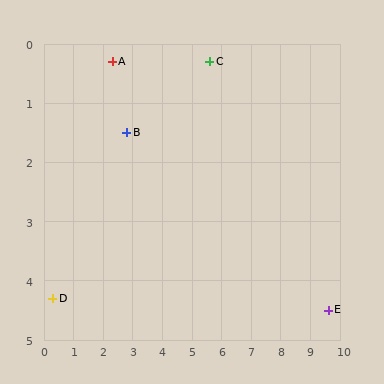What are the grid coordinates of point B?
Point B is at approximately (2.8, 1.5).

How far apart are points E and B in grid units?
Points E and B are about 7.4 grid units apart.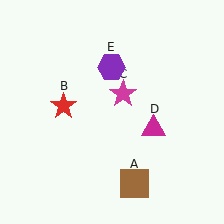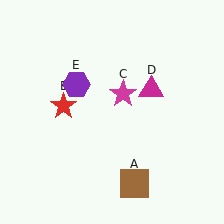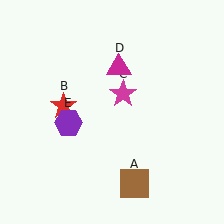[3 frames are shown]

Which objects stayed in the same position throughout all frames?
Brown square (object A) and red star (object B) and magenta star (object C) remained stationary.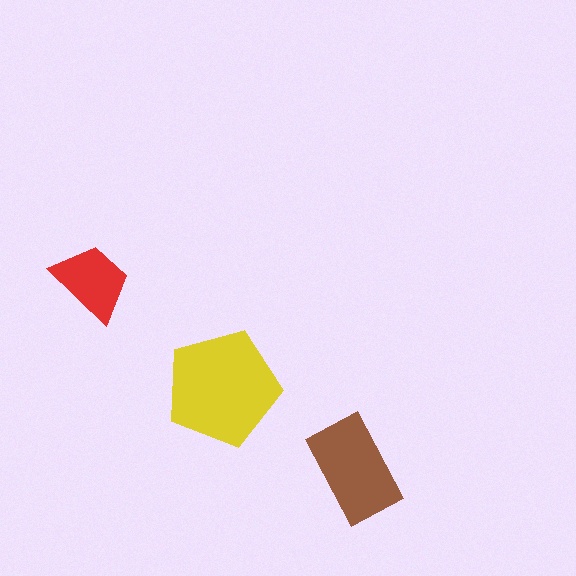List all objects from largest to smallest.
The yellow pentagon, the brown rectangle, the red trapezoid.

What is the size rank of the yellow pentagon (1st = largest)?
1st.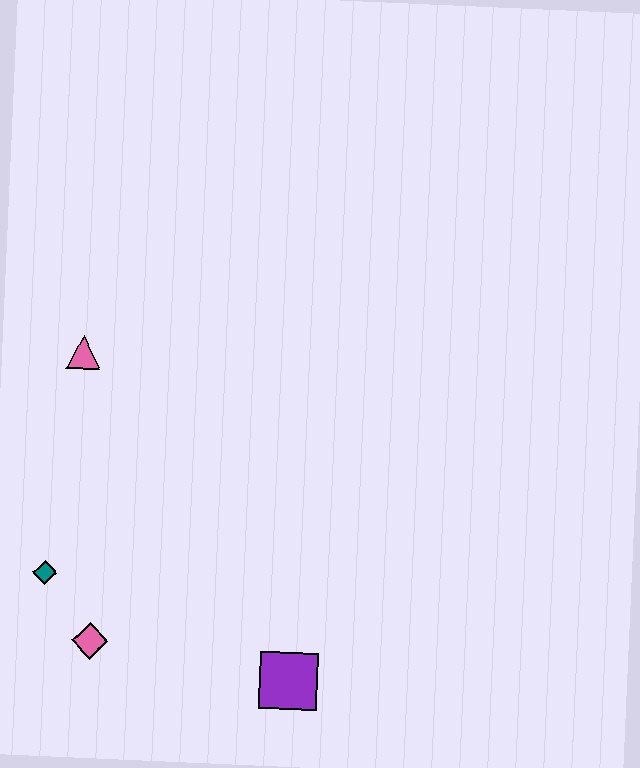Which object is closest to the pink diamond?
The teal diamond is closest to the pink diamond.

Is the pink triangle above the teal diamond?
Yes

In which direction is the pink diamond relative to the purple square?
The pink diamond is to the left of the purple square.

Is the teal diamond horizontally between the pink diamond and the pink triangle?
No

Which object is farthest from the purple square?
The pink triangle is farthest from the purple square.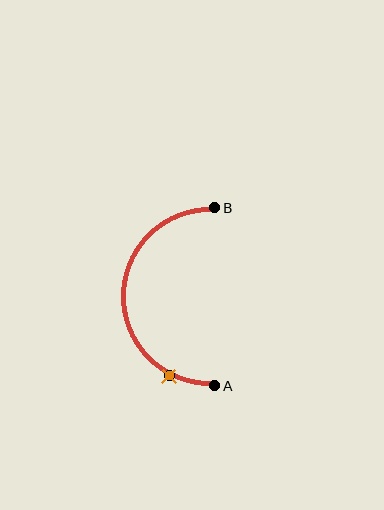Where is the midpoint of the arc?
The arc midpoint is the point on the curve farthest from the straight line joining A and B. It sits to the left of that line.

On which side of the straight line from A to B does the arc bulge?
The arc bulges to the left of the straight line connecting A and B.